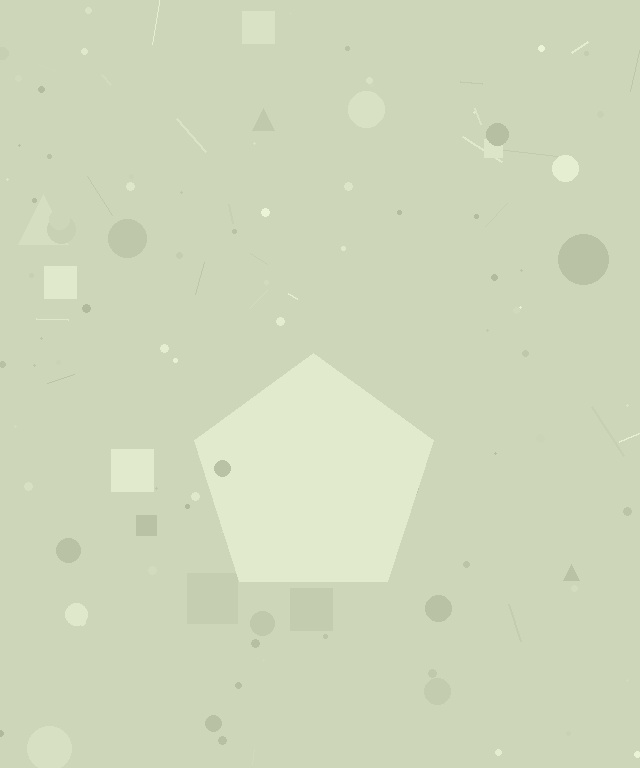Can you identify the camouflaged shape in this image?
The camouflaged shape is a pentagon.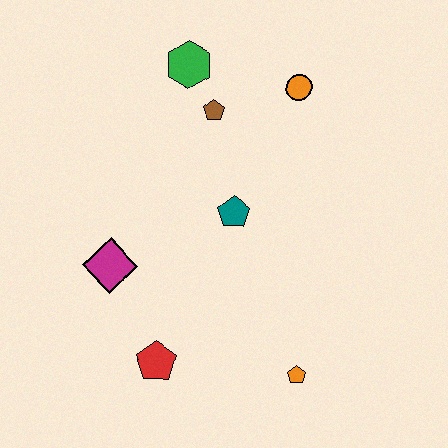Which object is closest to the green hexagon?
The brown pentagon is closest to the green hexagon.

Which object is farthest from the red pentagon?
The orange circle is farthest from the red pentagon.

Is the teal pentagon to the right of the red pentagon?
Yes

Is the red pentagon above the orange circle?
No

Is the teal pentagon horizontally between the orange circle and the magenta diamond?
Yes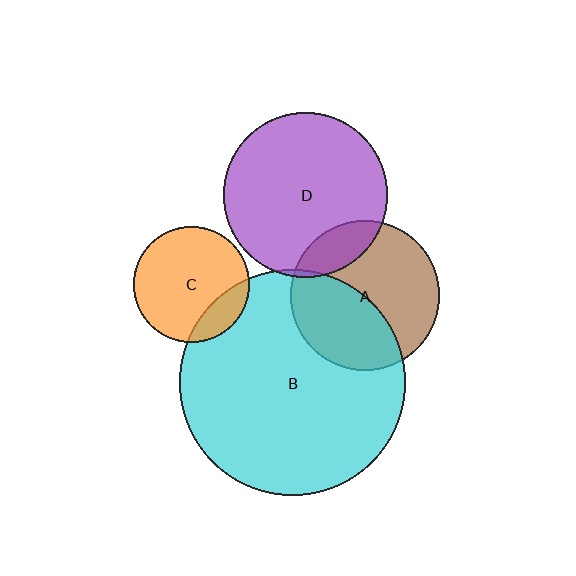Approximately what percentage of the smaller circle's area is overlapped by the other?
Approximately 5%.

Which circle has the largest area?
Circle B (cyan).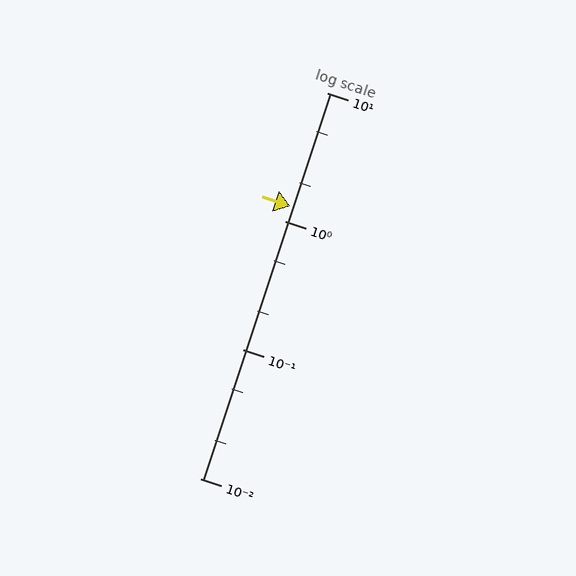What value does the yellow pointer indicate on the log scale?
The pointer indicates approximately 1.3.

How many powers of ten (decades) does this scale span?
The scale spans 3 decades, from 0.01 to 10.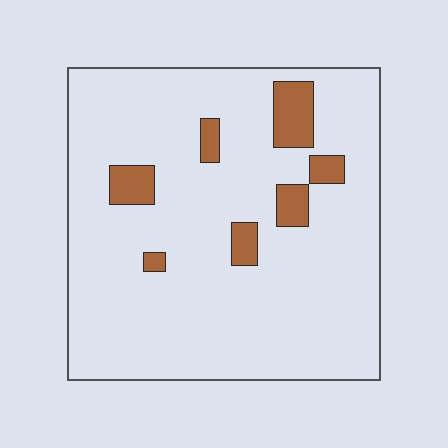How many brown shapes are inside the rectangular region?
7.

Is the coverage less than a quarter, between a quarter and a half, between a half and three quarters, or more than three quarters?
Less than a quarter.